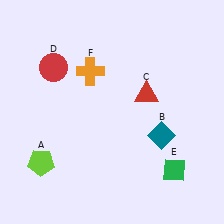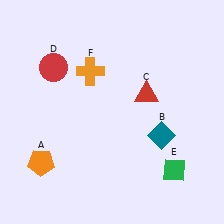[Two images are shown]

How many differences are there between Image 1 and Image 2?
There is 1 difference between the two images.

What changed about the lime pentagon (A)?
In Image 1, A is lime. In Image 2, it changed to orange.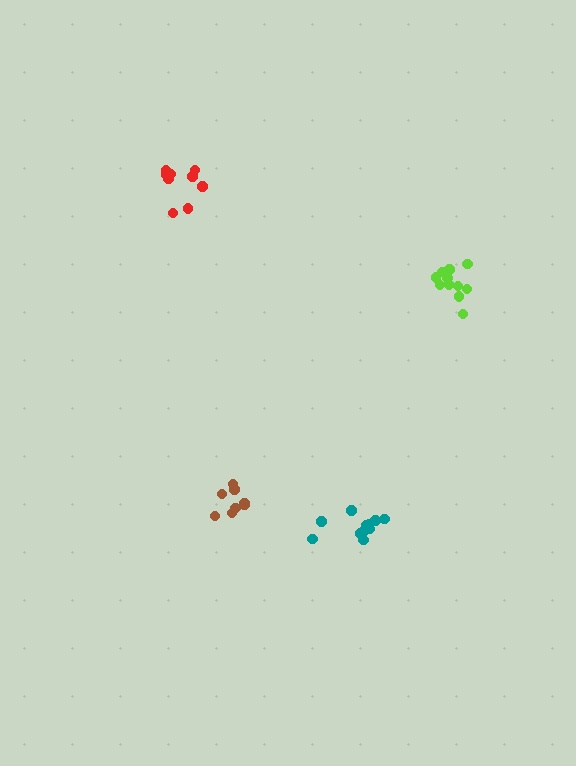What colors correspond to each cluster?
The clusters are colored: lime, brown, teal, red.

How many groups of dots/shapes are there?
There are 4 groups.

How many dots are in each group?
Group 1: 11 dots, Group 2: 8 dots, Group 3: 12 dots, Group 4: 9 dots (40 total).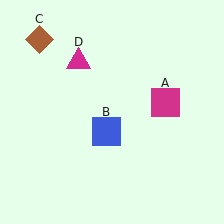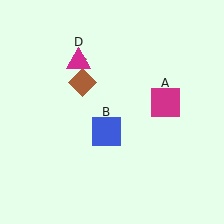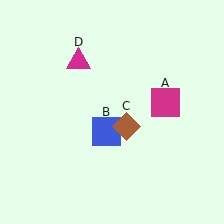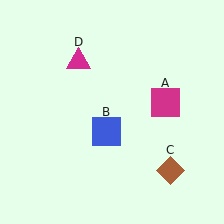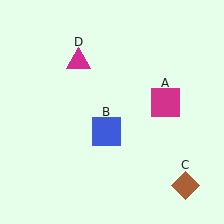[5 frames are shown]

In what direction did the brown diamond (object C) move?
The brown diamond (object C) moved down and to the right.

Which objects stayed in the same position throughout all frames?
Magenta square (object A) and blue square (object B) and magenta triangle (object D) remained stationary.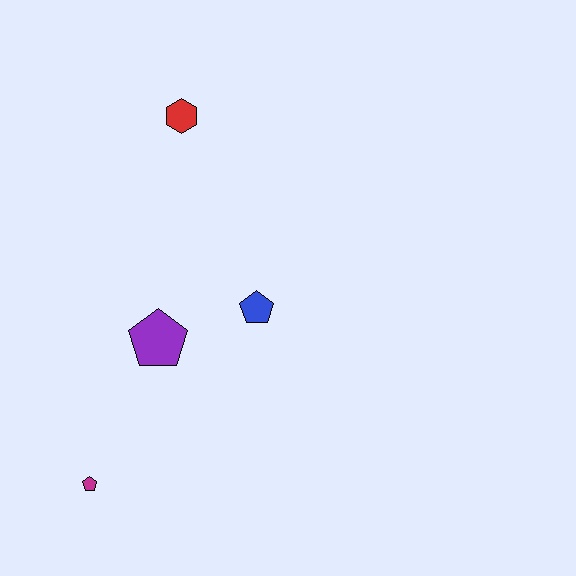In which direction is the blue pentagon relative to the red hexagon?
The blue pentagon is below the red hexagon.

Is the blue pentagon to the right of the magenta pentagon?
Yes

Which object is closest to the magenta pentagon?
The purple pentagon is closest to the magenta pentagon.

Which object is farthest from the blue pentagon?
The magenta pentagon is farthest from the blue pentagon.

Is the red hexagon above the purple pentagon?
Yes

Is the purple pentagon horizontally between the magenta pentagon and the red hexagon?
Yes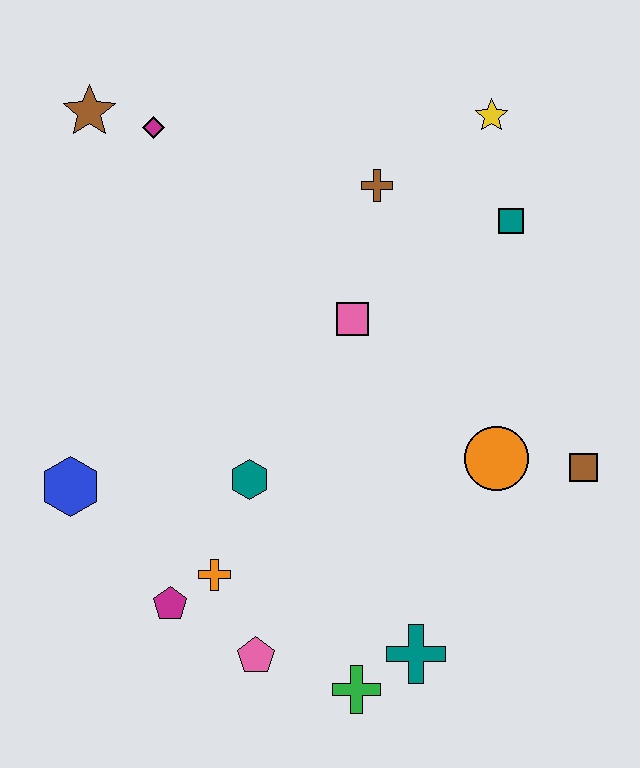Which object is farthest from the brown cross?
The green cross is farthest from the brown cross.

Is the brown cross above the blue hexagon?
Yes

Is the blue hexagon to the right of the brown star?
No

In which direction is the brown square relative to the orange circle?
The brown square is to the right of the orange circle.